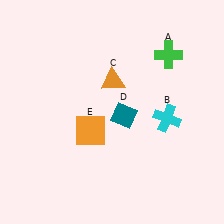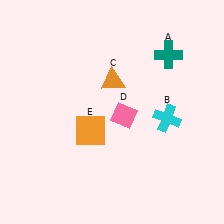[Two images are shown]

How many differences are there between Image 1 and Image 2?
There are 2 differences between the two images.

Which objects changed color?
A changed from green to teal. D changed from teal to pink.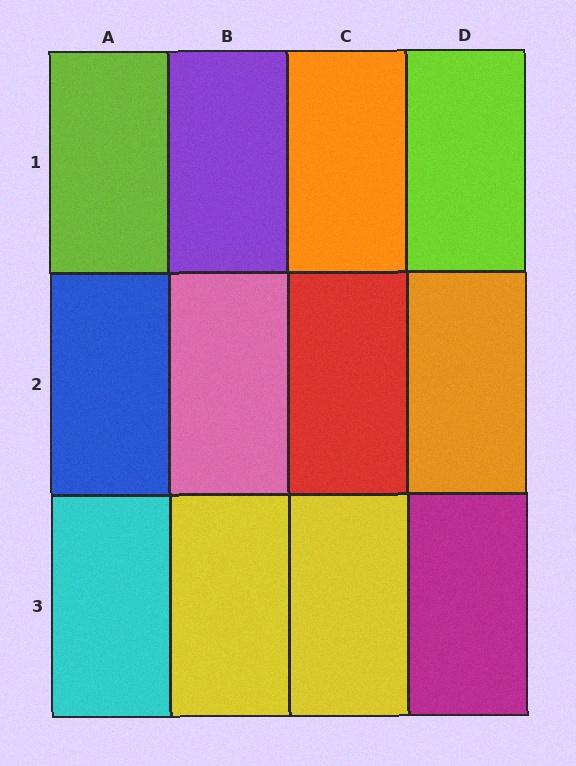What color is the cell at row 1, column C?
Orange.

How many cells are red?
1 cell is red.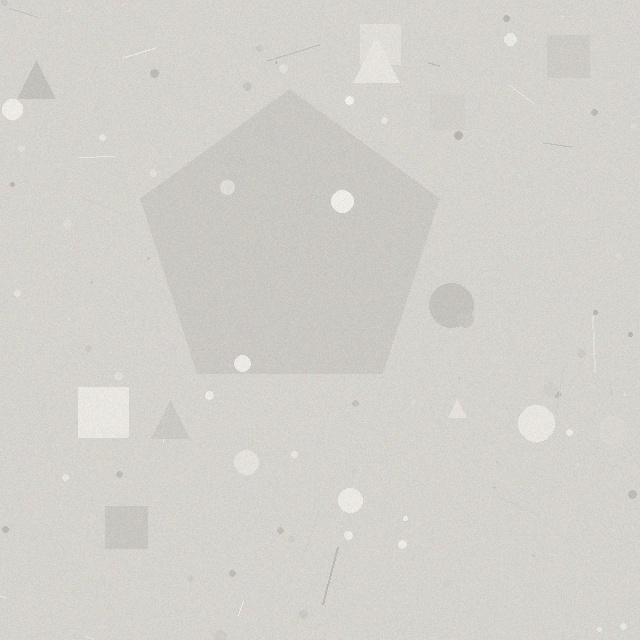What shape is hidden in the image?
A pentagon is hidden in the image.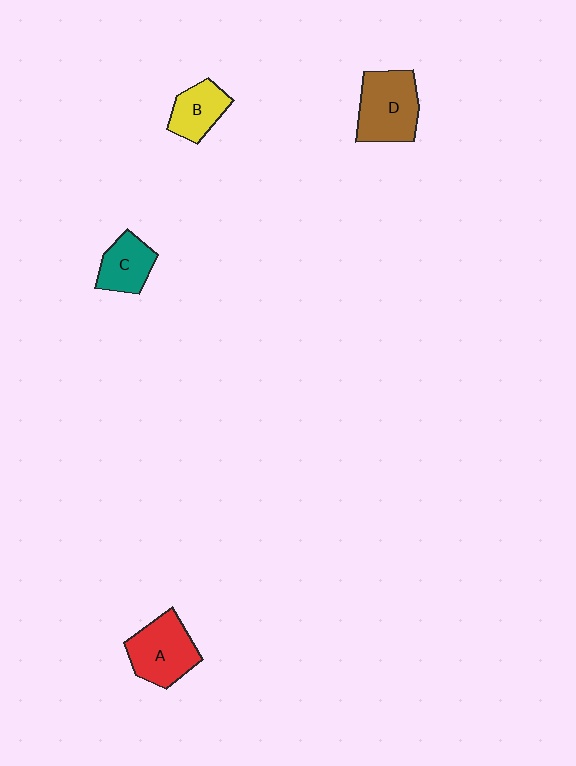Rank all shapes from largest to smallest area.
From largest to smallest: D (brown), A (red), C (teal), B (yellow).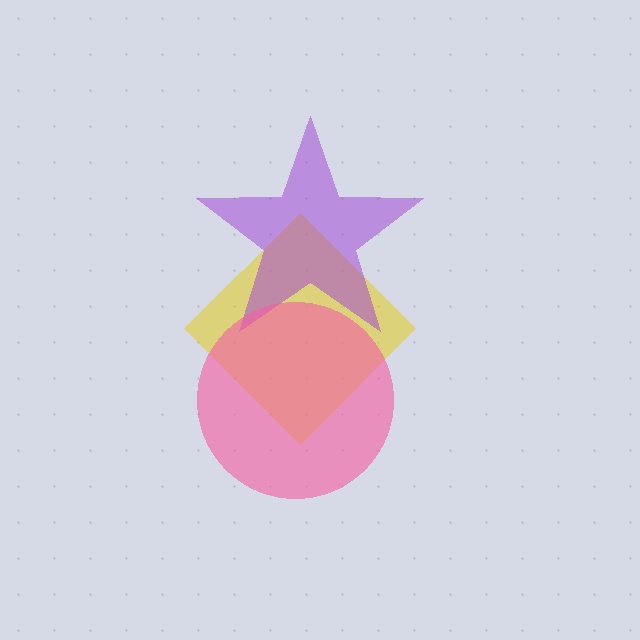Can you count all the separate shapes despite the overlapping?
Yes, there are 3 separate shapes.